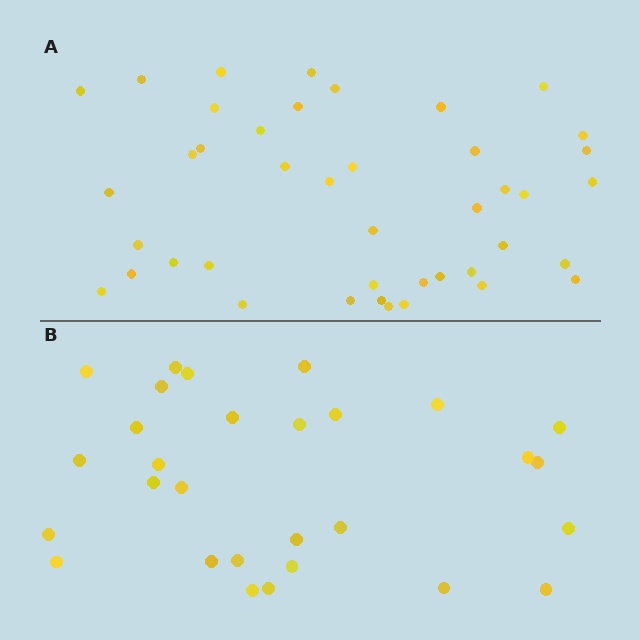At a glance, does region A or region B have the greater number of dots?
Region A (the top region) has more dots.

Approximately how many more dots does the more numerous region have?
Region A has approximately 15 more dots than region B.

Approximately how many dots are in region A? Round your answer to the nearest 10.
About 40 dots. (The exact count is 42, which rounds to 40.)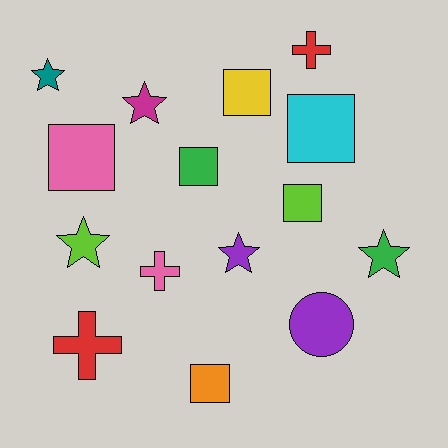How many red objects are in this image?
There are 2 red objects.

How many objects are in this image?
There are 15 objects.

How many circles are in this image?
There is 1 circle.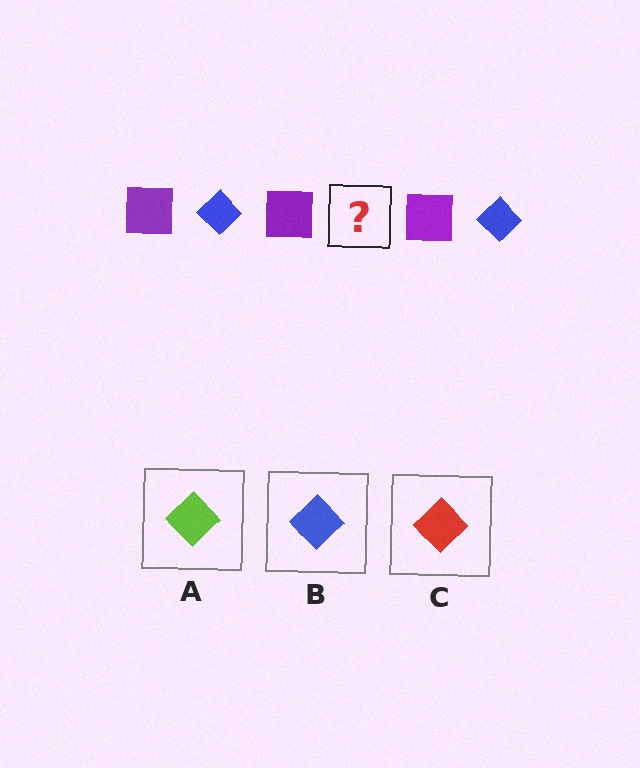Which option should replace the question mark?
Option B.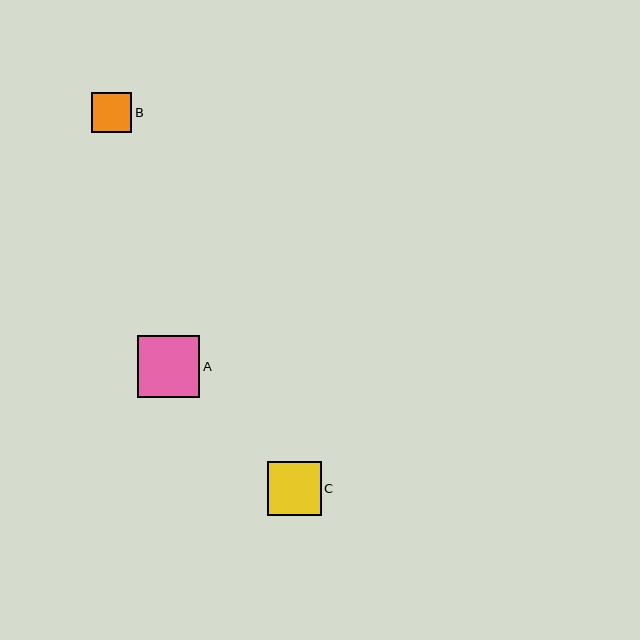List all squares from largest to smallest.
From largest to smallest: A, C, B.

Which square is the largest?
Square A is the largest with a size of approximately 62 pixels.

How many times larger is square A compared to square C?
Square A is approximately 1.2 times the size of square C.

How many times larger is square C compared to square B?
Square C is approximately 1.3 times the size of square B.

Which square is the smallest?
Square B is the smallest with a size of approximately 40 pixels.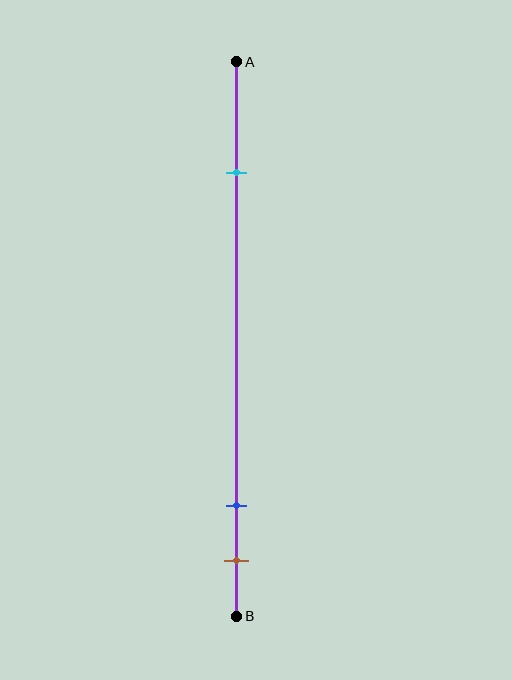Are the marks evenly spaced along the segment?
No, the marks are not evenly spaced.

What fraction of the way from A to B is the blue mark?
The blue mark is approximately 80% (0.8) of the way from A to B.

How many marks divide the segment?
There are 3 marks dividing the segment.